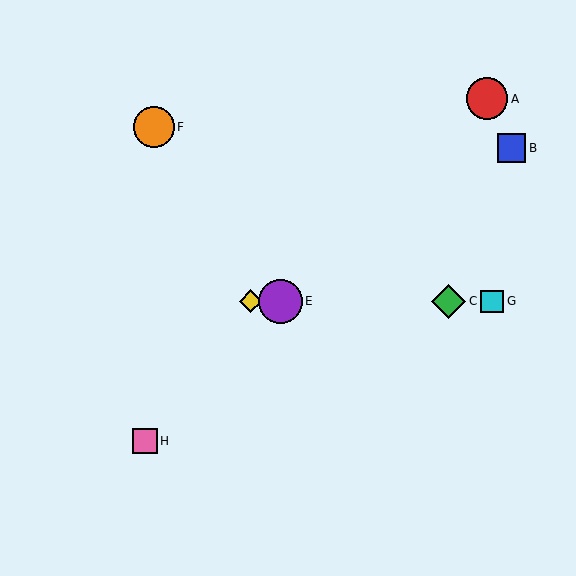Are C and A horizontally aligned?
No, C is at y≈301 and A is at y≈99.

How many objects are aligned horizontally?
4 objects (C, D, E, G) are aligned horizontally.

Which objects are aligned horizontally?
Objects C, D, E, G are aligned horizontally.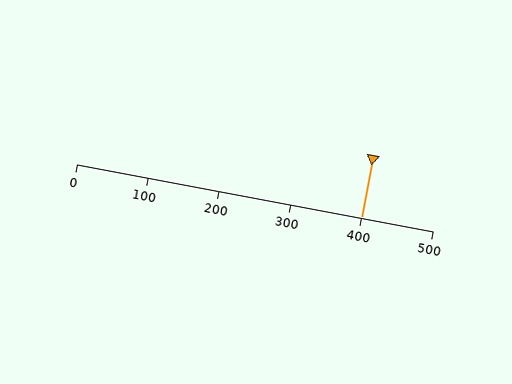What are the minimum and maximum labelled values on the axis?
The axis runs from 0 to 500.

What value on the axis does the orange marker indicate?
The marker indicates approximately 400.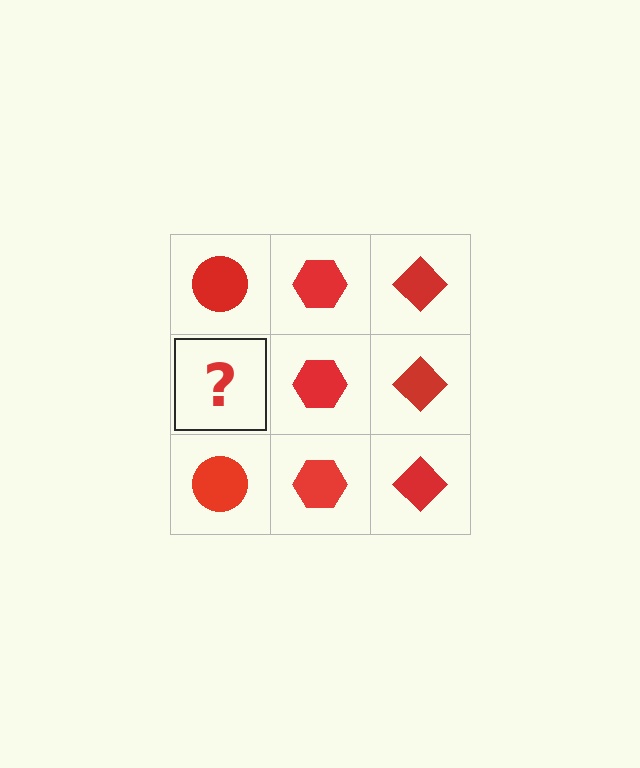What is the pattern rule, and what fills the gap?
The rule is that each column has a consistent shape. The gap should be filled with a red circle.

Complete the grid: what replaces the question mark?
The question mark should be replaced with a red circle.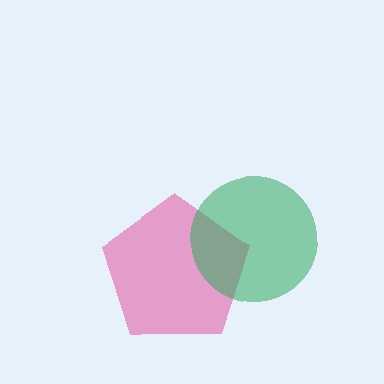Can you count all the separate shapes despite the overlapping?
Yes, there are 2 separate shapes.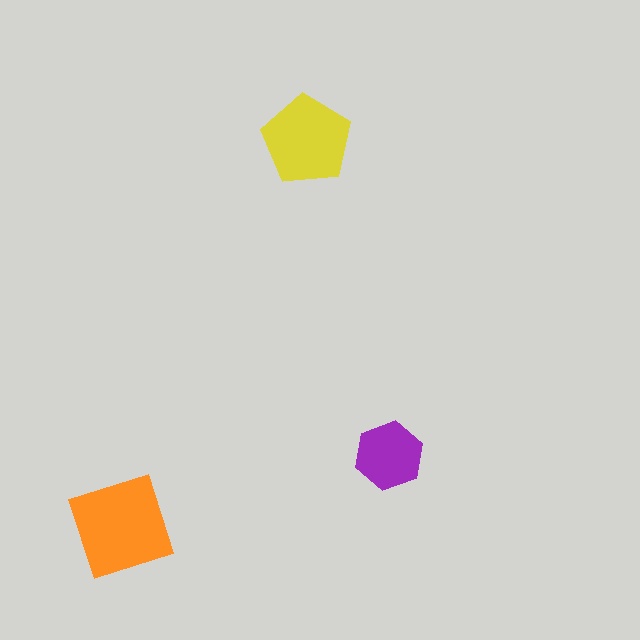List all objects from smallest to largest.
The purple hexagon, the yellow pentagon, the orange square.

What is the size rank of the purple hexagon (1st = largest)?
3rd.